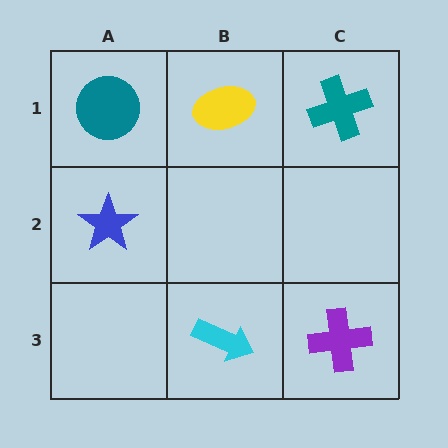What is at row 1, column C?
A teal cross.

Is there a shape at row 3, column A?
No, that cell is empty.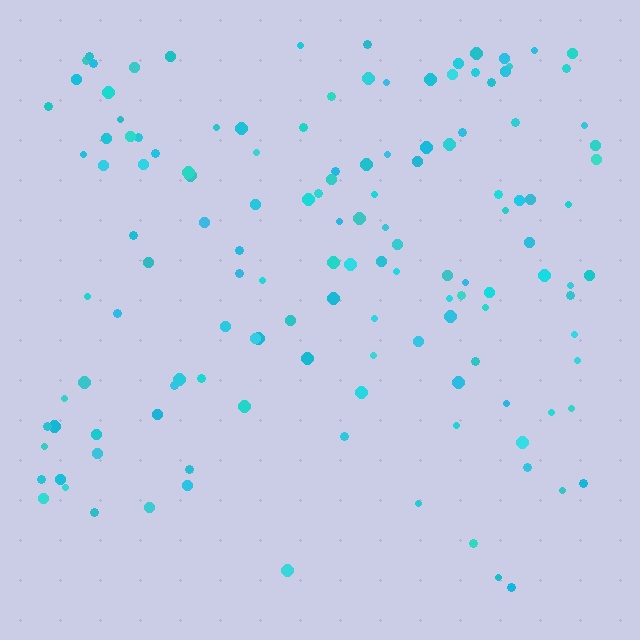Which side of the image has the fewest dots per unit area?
The bottom.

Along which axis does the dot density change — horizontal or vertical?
Vertical.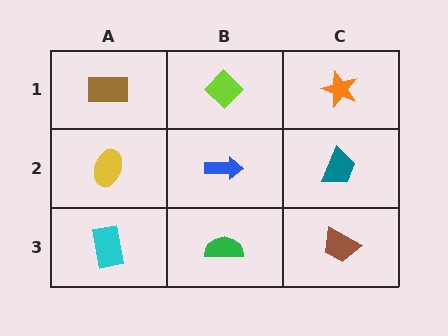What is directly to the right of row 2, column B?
A teal trapezoid.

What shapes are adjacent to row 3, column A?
A yellow ellipse (row 2, column A), a green semicircle (row 3, column B).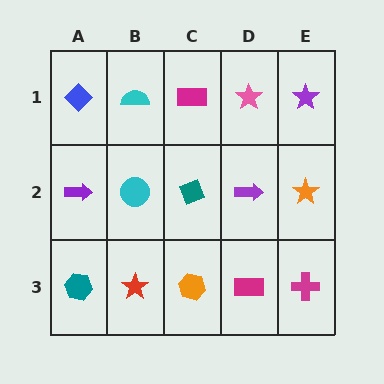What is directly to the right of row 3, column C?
A magenta rectangle.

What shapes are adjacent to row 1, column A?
A purple arrow (row 2, column A), a cyan semicircle (row 1, column B).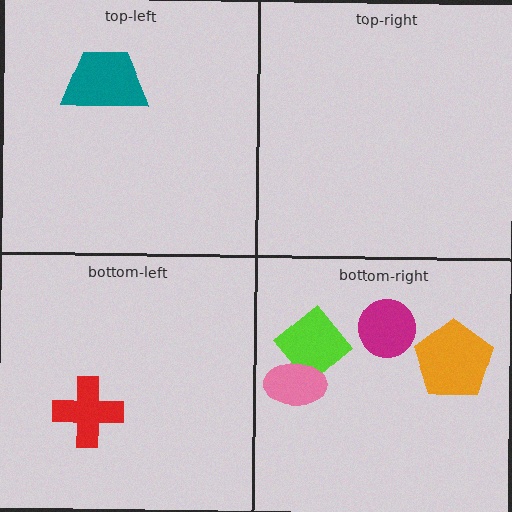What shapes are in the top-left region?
The teal trapezoid.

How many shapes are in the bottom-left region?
1.